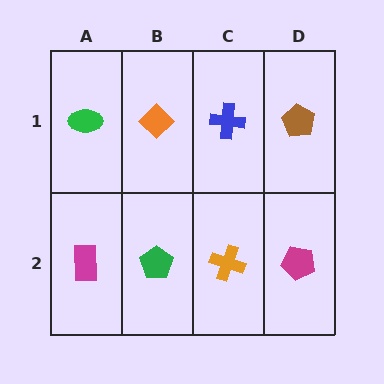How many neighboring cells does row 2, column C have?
3.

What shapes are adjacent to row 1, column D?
A magenta pentagon (row 2, column D), a blue cross (row 1, column C).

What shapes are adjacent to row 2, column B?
An orange diamond (row 1, column B), a magenta rectangle (row 2, column A), an orange cross (row 2, column C).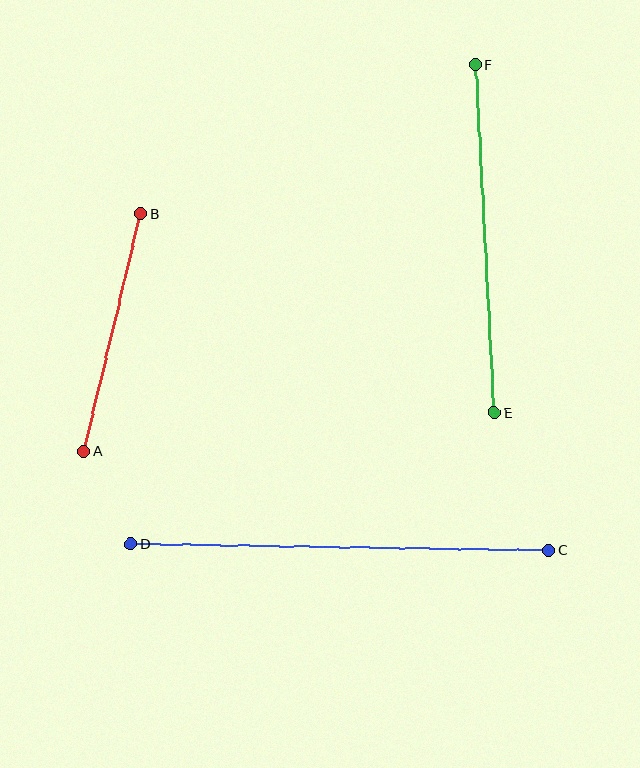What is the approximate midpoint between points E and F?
The midpoint is at approximately (485, 239) pixels.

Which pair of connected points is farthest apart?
Points C and D are farthest apart.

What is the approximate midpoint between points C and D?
The midpoint is at approximately (340, 547) pixels.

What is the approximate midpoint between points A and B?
The midpoint is at approximately (112, 333) pixels.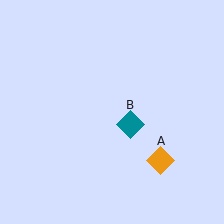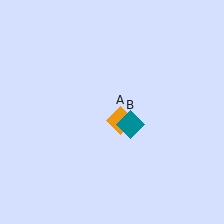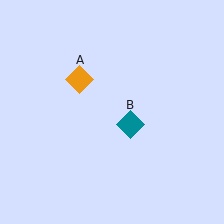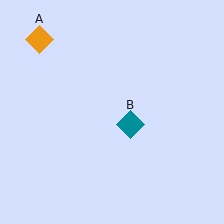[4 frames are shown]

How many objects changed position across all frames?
1 object changed position: orange diamond (object A).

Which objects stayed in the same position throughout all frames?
Teal diamond (object B) remained stationary.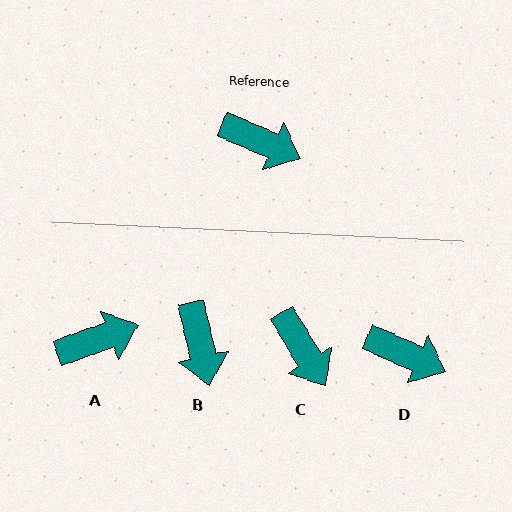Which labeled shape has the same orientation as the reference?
D.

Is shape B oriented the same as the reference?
No, it is off by about 53 degrees.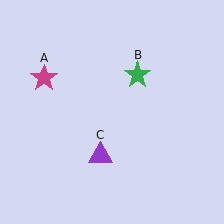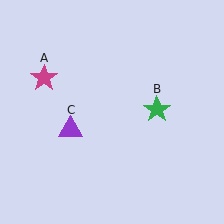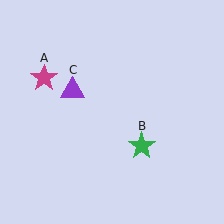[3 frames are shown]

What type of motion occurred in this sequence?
The green star (object B), purple triangle (object C) rotated clockwise around the center of the scene.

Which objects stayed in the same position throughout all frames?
Magenta star (object A) remained stationary.